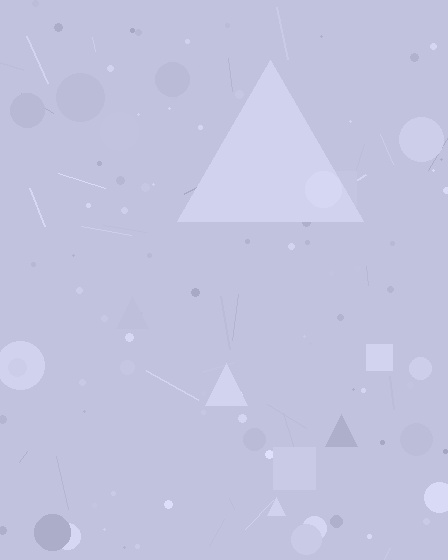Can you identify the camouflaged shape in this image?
The camouflaged shape is a triangle.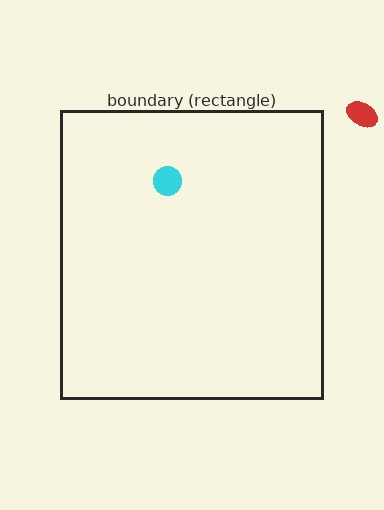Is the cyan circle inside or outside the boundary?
Inside.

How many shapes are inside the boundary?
1 inside, 1 outside.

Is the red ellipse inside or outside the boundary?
Outside.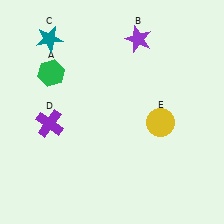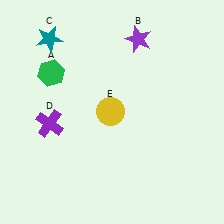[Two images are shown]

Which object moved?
The yellow circle (E) moved left.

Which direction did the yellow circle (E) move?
The yellow circle (E) moved left.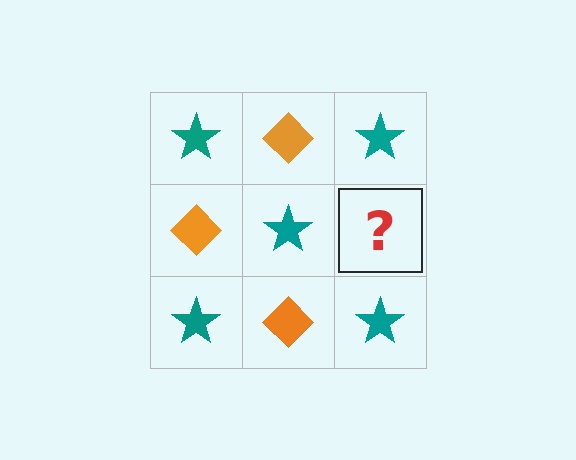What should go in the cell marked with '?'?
The missing cell should contain an orange diamond.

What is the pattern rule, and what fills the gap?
The rule is that it alternates teal star and orange diamond in a checkerboard pattern. The gap should be filled with an orange diamond.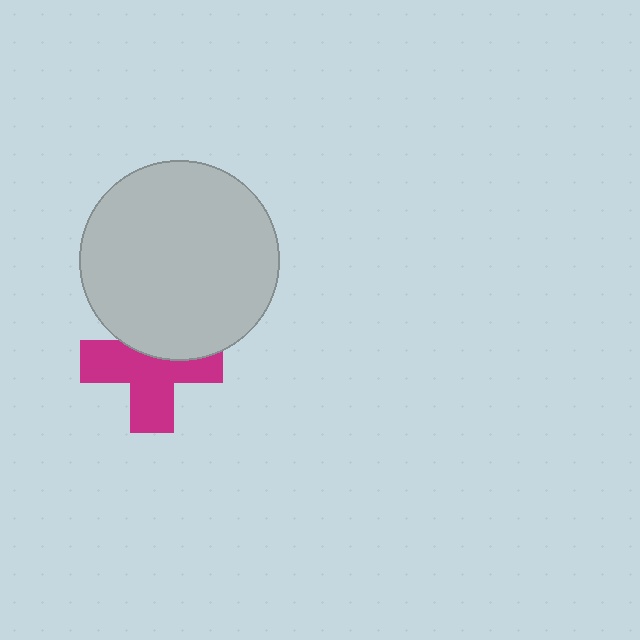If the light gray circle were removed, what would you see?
You would see the complete magenta cross.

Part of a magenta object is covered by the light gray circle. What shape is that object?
It is a cross.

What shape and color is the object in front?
The object in front is a light gray circle.